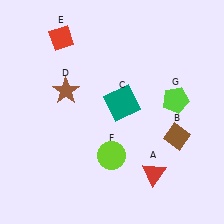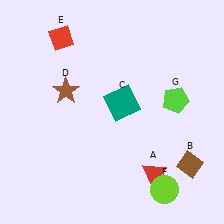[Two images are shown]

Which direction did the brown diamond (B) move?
The brown diamond (B) moved down.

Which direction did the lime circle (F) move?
The lime circle (F) moved right.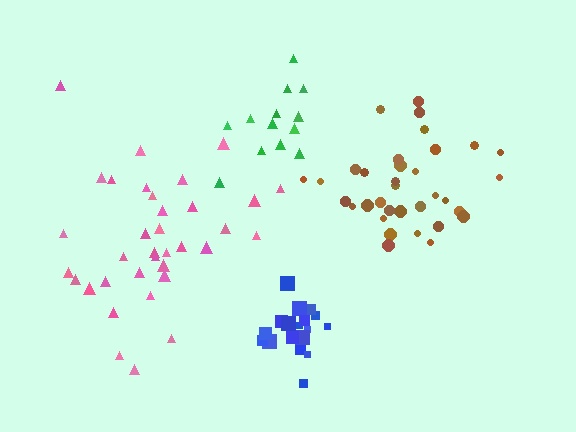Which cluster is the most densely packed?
Blue.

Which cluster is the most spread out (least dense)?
Pink.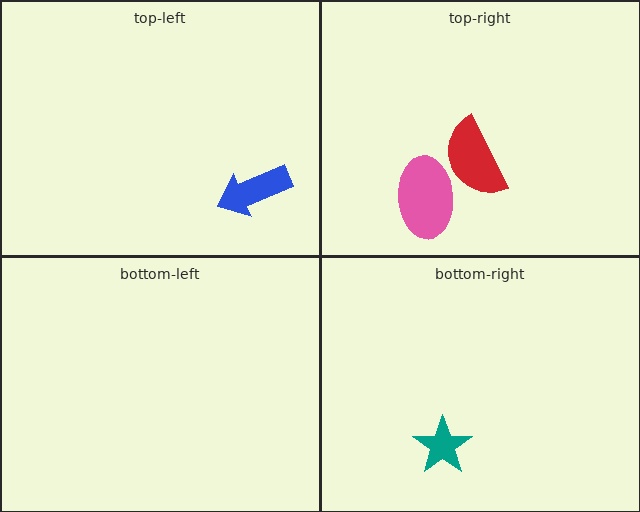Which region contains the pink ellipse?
The top-right region.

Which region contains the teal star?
The bottom-right region.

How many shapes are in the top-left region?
1.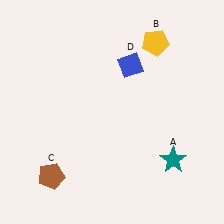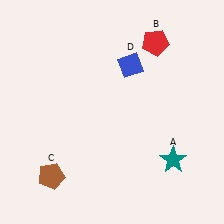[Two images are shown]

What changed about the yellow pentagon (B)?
In Image 1, B is yellow. In Image 2, it changed to red.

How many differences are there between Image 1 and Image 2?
There is 1 difference between the two images.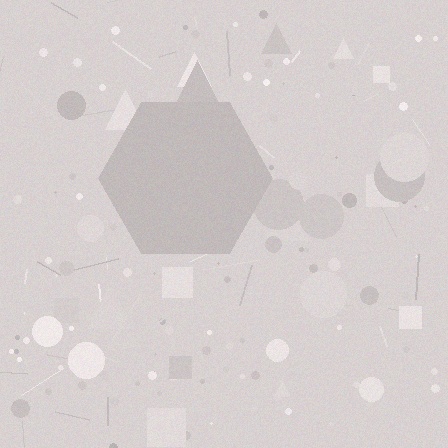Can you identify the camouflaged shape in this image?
The camouflaged shape is a hexagon.